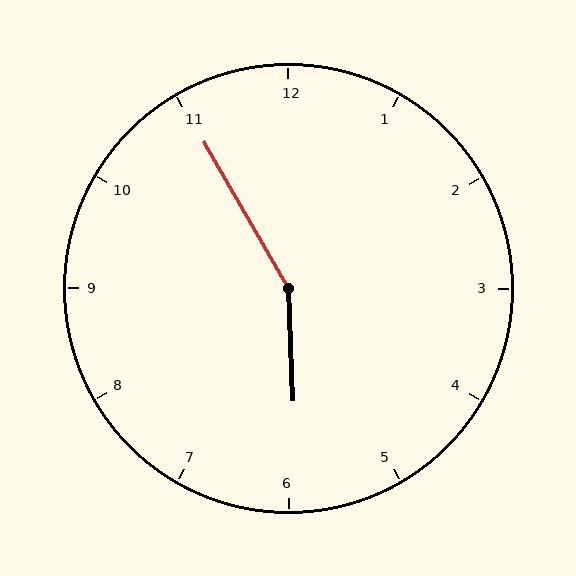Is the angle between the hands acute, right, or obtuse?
It is obtuse.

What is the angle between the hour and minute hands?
Approximately 152 degrees.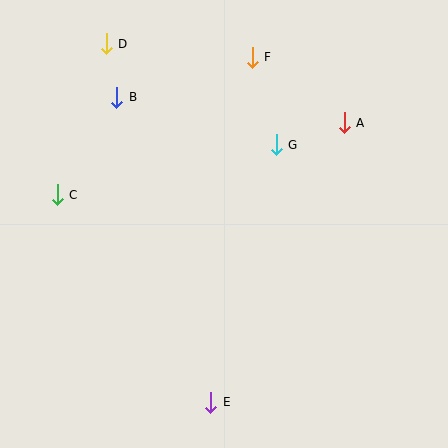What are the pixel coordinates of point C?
Point C is at (57, 195).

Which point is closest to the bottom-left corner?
Point E is closest to the bottom-left corner.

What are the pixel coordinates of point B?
Point B is at (117, 97).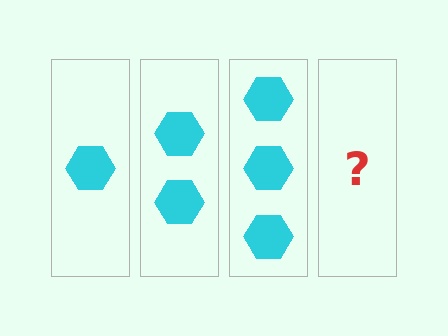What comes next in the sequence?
The next element should be 4 hexagons.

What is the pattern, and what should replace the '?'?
The pattern is that each step adds one more hexagon. The '?' should be 4 hexagons.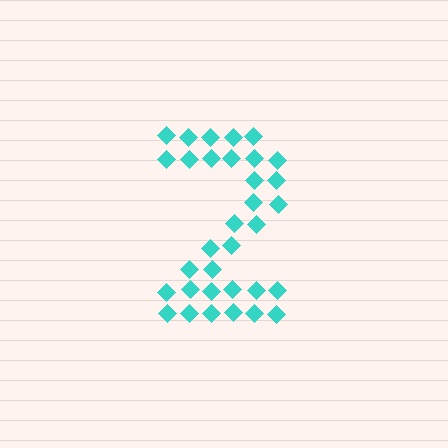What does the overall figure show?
The overall figure shows the digit 2.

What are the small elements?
The small elements are diamonds.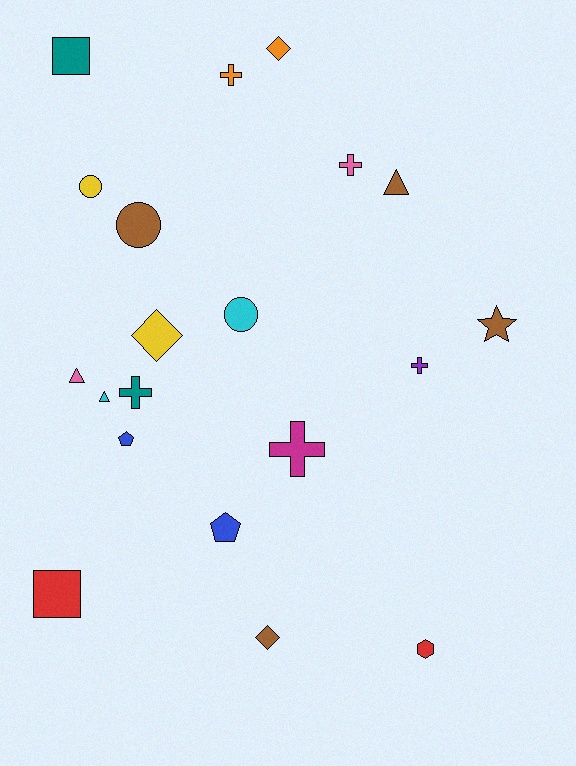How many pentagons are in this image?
There are 2 pentagons.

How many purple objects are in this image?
There is 1 purple object.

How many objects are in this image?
There are 20 objects.